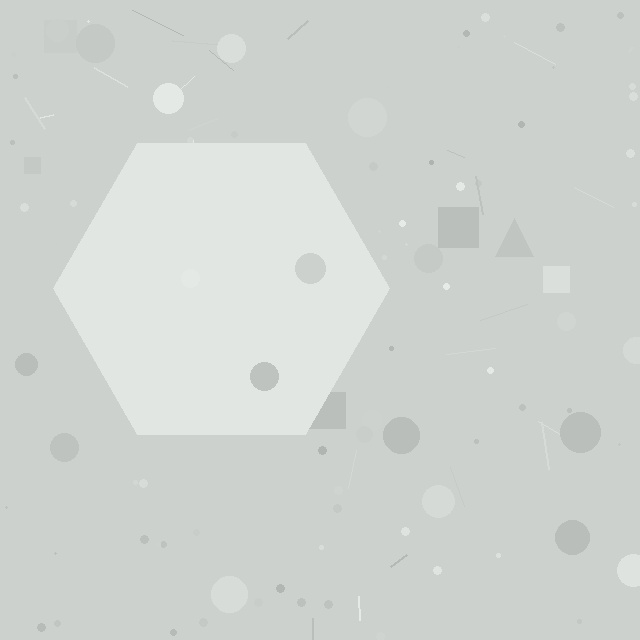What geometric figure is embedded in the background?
A hexagon is embedded in the background.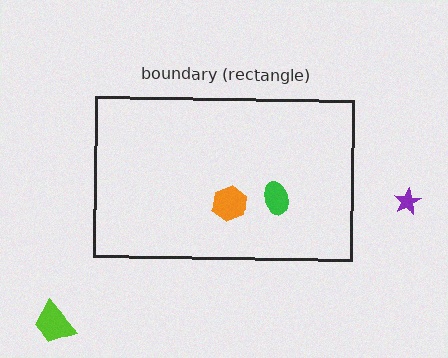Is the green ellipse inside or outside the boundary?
Inside.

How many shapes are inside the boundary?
2 inside, 2 outside.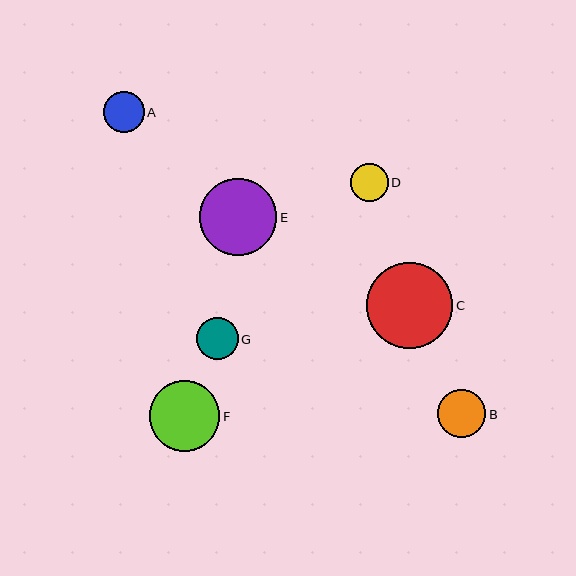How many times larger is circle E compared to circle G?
Circle E is approximately 1.8 times the size of circle G.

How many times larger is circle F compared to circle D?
Circle F is approximately 1.9 times the size of circle D.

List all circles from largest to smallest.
From largest to smallest: C, E, F, B, G, A, D.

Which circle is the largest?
Circle C is the largest with a size of approximately 86 pixels.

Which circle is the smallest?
Circle D is the smallest with a size of approximately 38 pixels.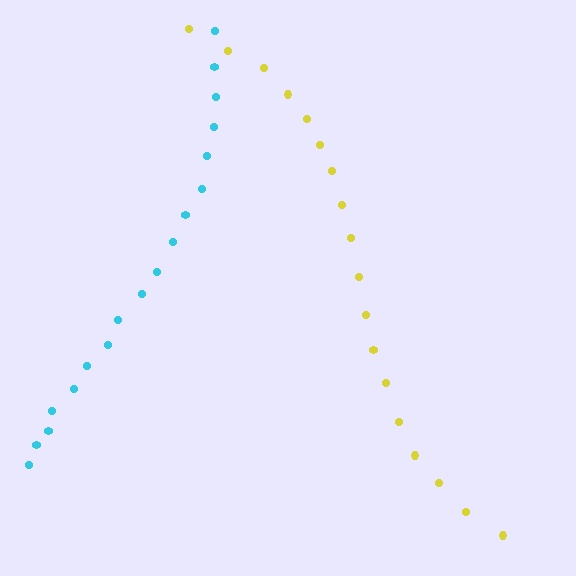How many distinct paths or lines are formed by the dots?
There are 2 distinct paths.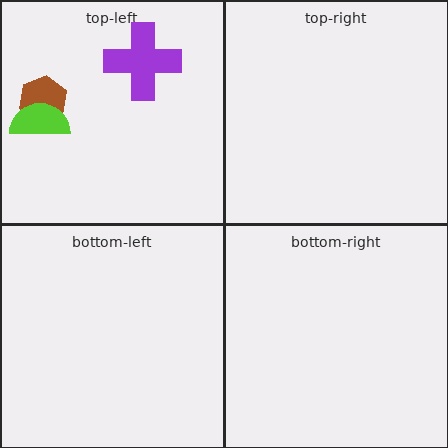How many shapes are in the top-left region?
3.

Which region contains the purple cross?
The top-left region.